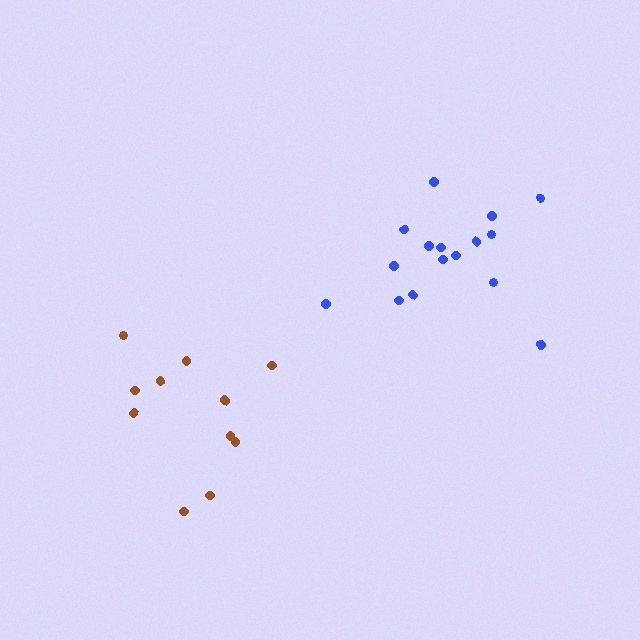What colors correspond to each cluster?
The clusters are colored: brown, blue.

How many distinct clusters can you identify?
There are 2 distinct clusters.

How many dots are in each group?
Group 1: 11 dots, Group 2: 16 dots (27 total).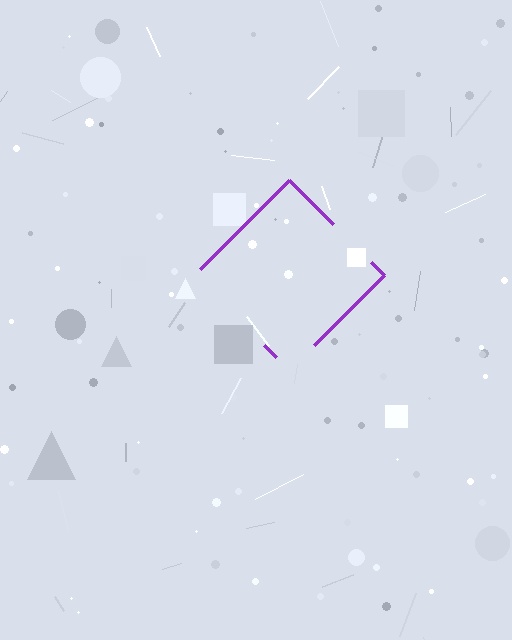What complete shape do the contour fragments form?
The contour fragments form a diamond.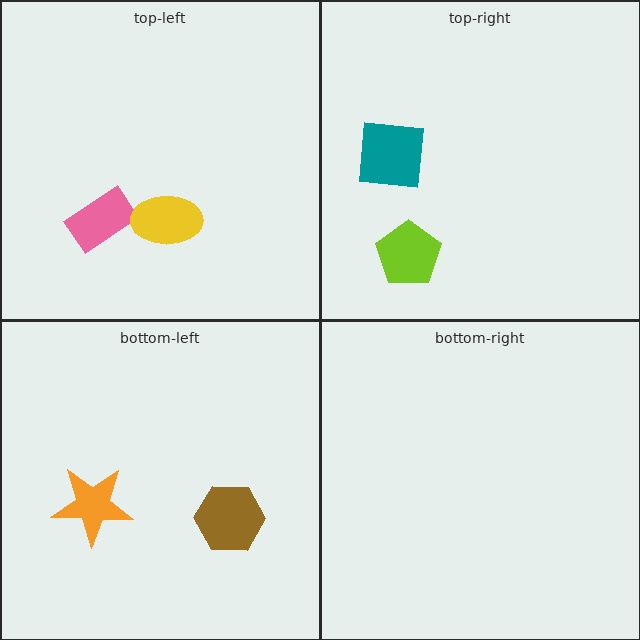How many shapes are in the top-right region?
2.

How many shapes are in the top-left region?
2.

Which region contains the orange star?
The bottom-left region.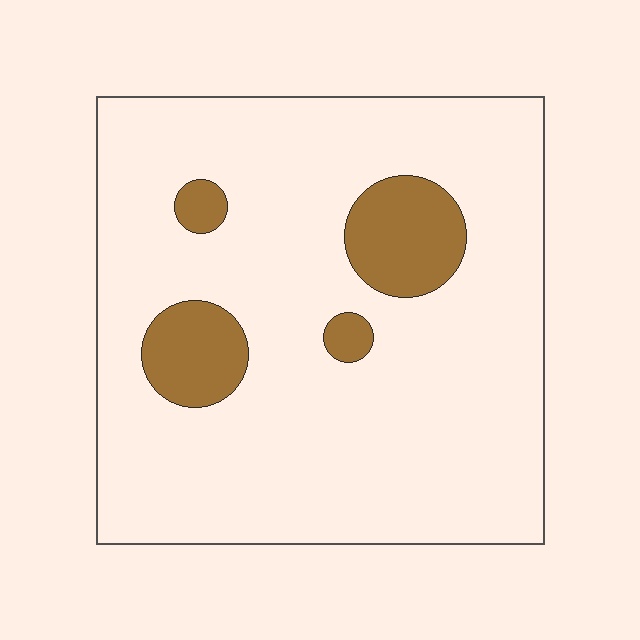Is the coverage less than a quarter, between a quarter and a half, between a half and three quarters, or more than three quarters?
Less than a quarter.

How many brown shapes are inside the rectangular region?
4.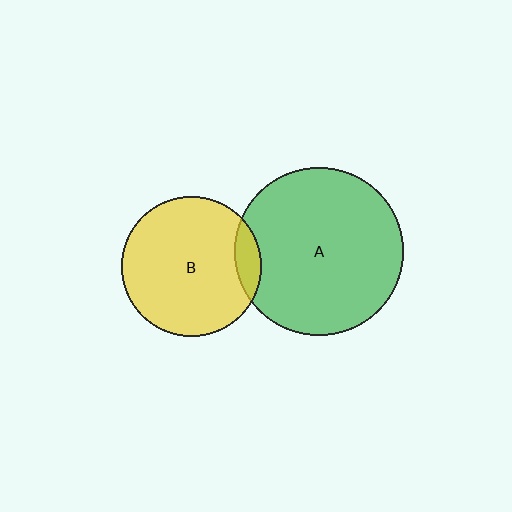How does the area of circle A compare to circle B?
Approximately 1.5 times.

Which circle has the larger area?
Circle A (green).